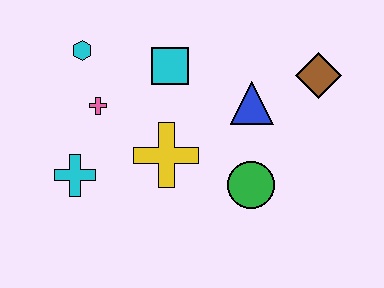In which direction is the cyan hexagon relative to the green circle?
The cyan hexagon is to the left of the green circle.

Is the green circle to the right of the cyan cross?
Yes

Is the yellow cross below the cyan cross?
No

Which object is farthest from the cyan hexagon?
The brown diamond is farthest from the cyan hexagon.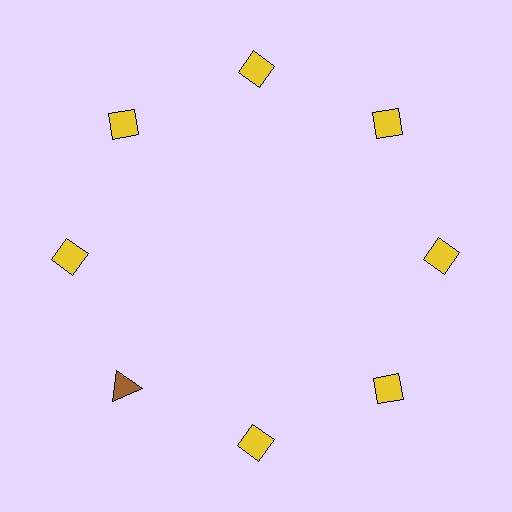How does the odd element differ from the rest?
It differs in both color (brown instead of yellow) and shape (triangle instead of diamond).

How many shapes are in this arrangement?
There are 8 shapes arranged in a ring pattern.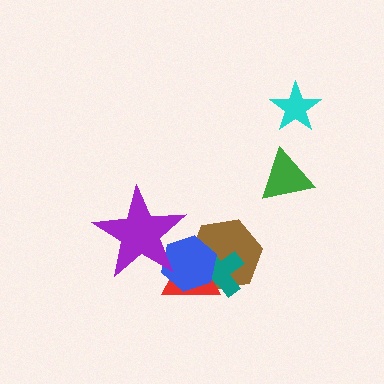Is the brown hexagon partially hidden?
Yes, it is partially covered by another shape.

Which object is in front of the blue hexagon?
The purple star is in front of the blue hexagon.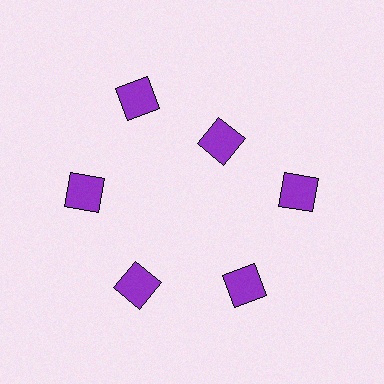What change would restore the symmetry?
The symmetry would be restored by moving it outward, back onto the ring so that all 6 diamonds sit at equal angles and equal distance from the center.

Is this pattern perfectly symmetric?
No. The 6 purple diamonds are arranged in a ring, but one element near the 1 o'clock position is pulled inward toward the center, breaking the 6-fold rotational symmetry.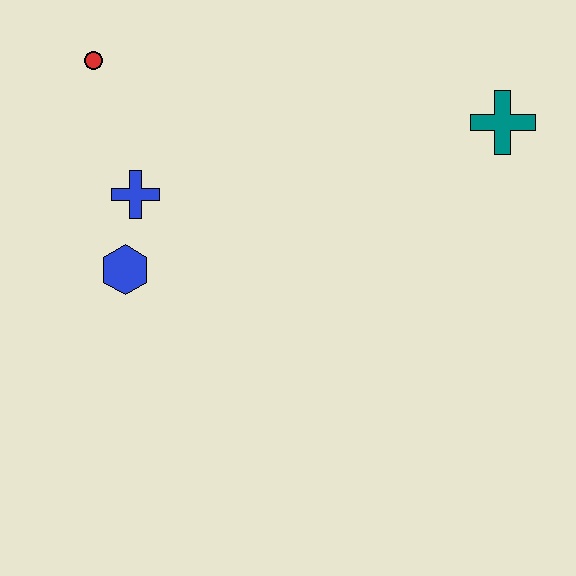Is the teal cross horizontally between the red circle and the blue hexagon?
No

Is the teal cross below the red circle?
Yes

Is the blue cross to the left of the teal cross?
Yes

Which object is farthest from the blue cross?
The teal cross is farthest from the blue cross.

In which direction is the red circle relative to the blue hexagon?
The red circle is above the blue hexagon.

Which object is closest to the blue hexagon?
The blue cross is closest to the blue hexagon.